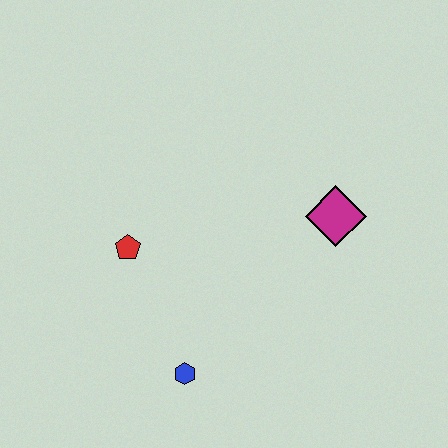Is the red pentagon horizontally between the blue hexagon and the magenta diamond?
No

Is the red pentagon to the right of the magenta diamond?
No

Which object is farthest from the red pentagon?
The magenta diamond is farthest from the red pentagon.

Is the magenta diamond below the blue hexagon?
No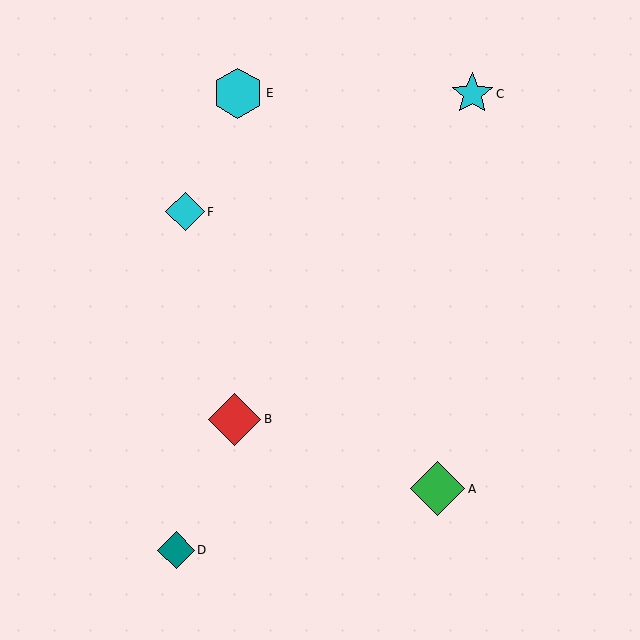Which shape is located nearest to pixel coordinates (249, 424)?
The red diamond (labeled B) at (235, 419) is nearest to that location.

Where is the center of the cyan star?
The center of the cyan star is at (472, 94).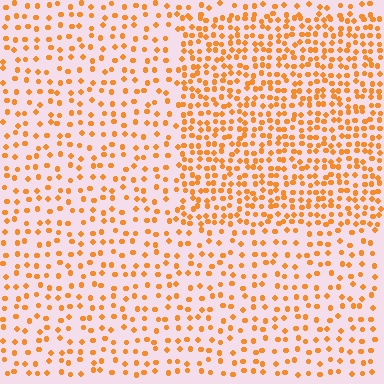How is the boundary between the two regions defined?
The boundary is defined by a change in element density (approximately 1.9x ratio). All elements are the same color, size, and shape.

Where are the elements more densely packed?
The elements are more densely packed inside the rectangle boundary.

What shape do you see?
I see a rectangle.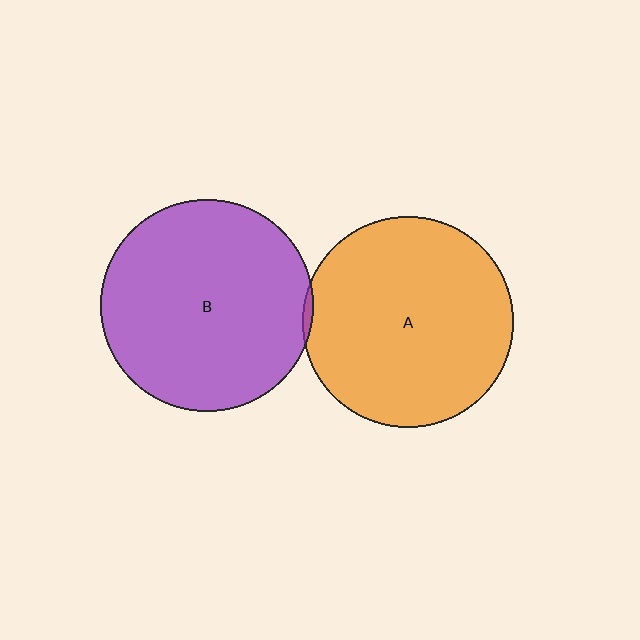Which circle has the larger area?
Circle B (purple).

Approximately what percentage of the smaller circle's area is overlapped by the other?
Approximately 5%.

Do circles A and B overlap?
Yes.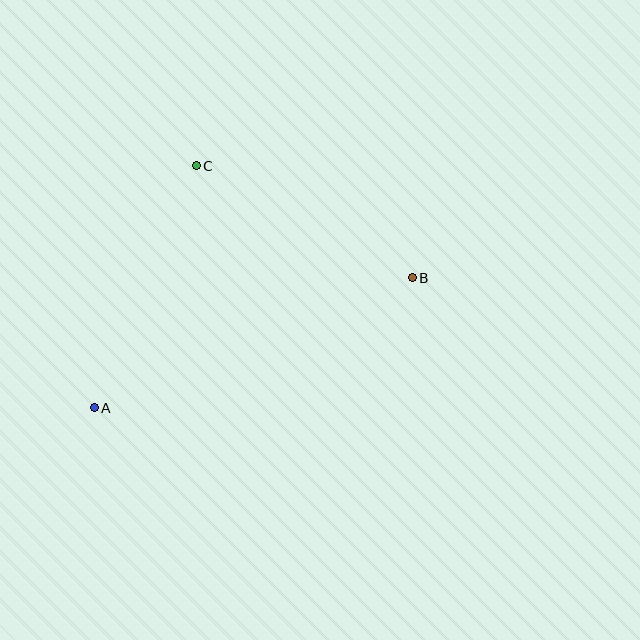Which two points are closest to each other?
Points B and C are closest to each other.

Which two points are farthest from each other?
Points A and B are farthest from each other.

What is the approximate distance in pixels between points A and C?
The distance between A and C is approximately 263 pixels.